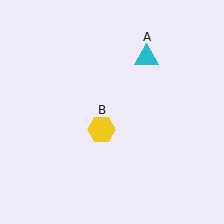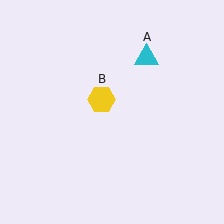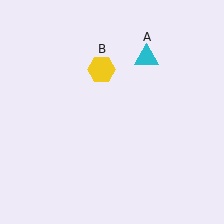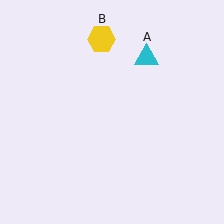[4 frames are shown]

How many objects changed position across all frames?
1 object changed position: yellow hexagon (object B).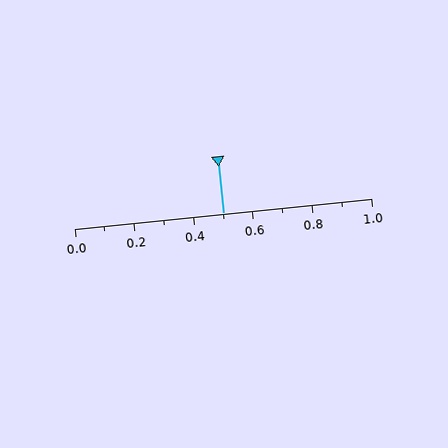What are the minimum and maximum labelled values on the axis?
The axis runs from 0.0 to 1.0.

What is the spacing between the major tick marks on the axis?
The major ticks are spaced 0.2 apart.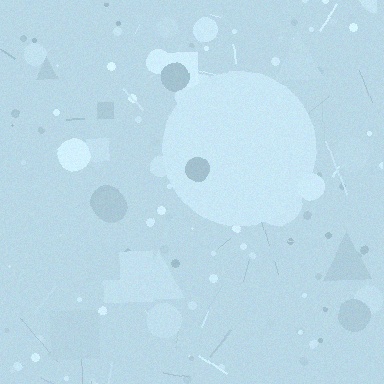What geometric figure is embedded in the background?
A circle is embedded in the background.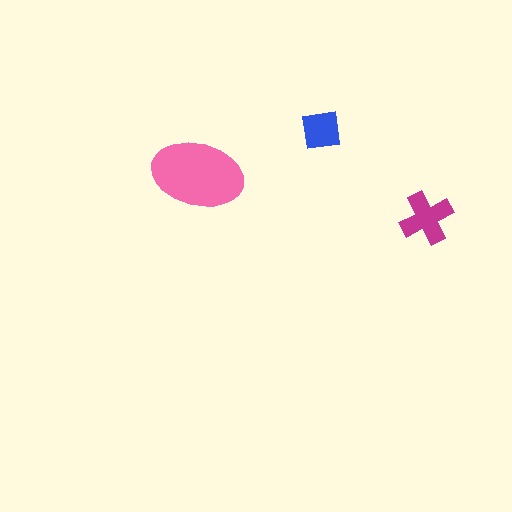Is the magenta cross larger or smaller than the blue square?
Larger.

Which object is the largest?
The pink ellipse.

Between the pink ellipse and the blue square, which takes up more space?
The pink ellipse.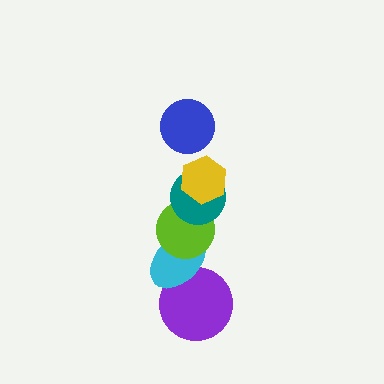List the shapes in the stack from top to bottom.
From top to bottom: the blue circle, the yellow hexagon, the teal circle, the lime circle, the cyan ellipse, the purple circle.